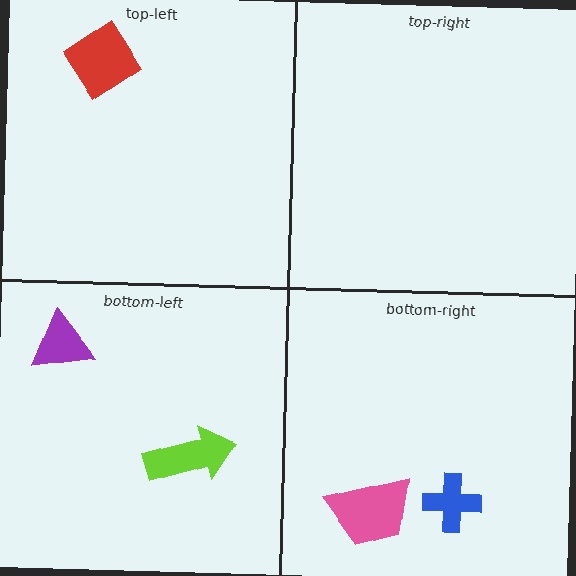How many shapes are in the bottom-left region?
2.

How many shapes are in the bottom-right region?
2.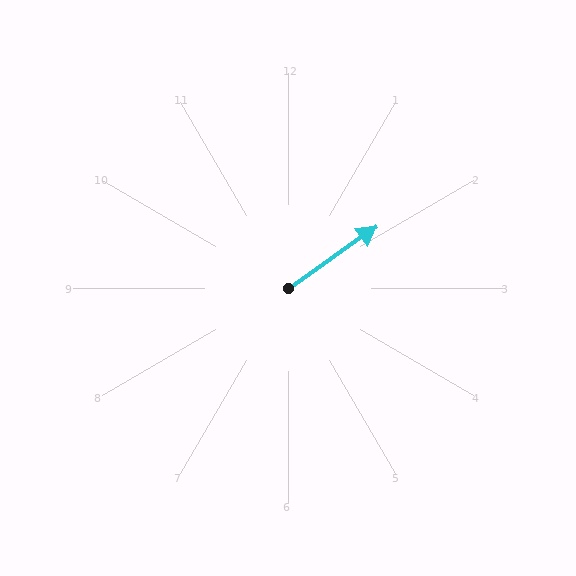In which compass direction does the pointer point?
Northeast.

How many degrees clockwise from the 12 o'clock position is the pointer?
Approximately 55 degrees.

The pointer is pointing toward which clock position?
Roughly 2 o'clock.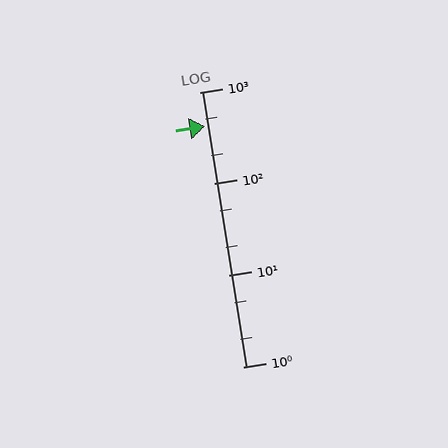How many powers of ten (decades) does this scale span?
The scale spans 3 decades, from 1 to 1000.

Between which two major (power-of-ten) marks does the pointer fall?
The pointer is between 100 and 1000.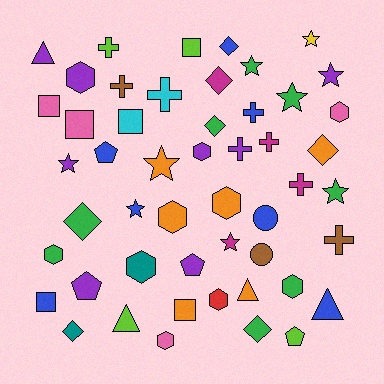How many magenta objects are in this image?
There are 4 magenta objects.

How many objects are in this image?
There are 50 objects.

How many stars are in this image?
There are 9 stars.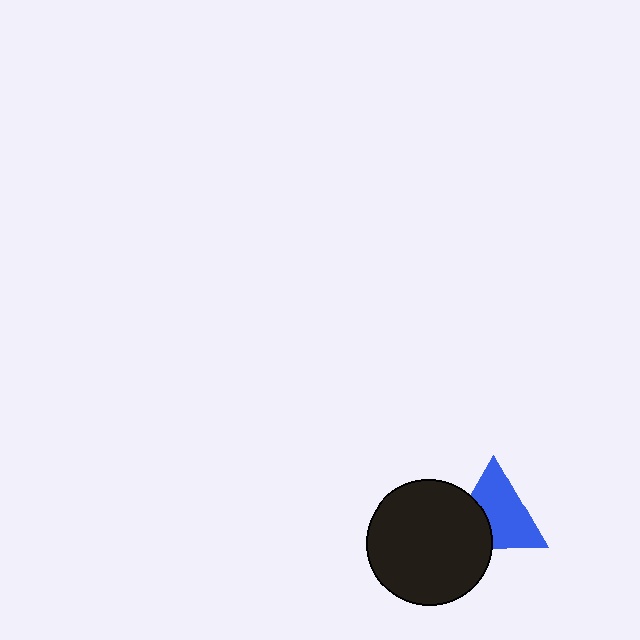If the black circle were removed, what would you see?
You would see the complete blue triangle.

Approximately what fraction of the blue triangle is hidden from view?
Roughly 33% of the blue triangle is hidden behind the black circle.